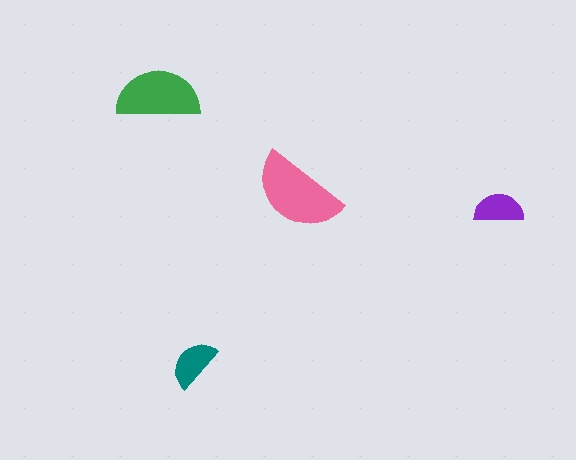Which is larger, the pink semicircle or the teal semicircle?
The pink one.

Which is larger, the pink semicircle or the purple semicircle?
The pink one.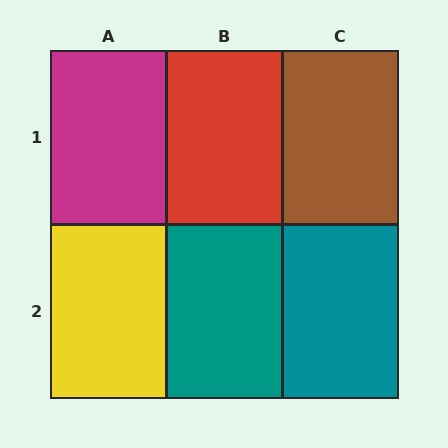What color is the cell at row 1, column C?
Brown.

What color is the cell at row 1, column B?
Red.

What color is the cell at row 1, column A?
Magenta.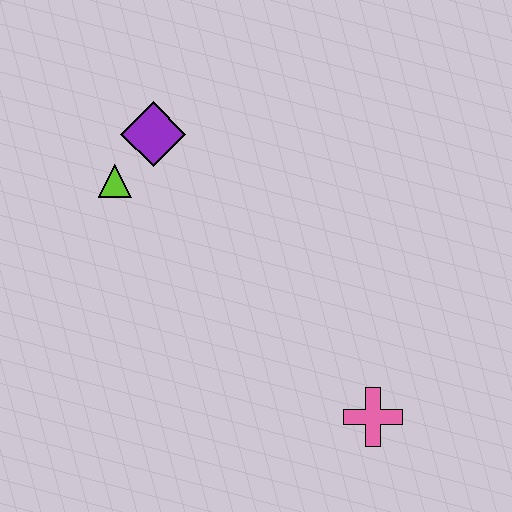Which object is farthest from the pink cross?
The purple diamond is farthest from the pink cross.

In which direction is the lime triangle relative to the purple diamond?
The lime triangle is below the purple diamond.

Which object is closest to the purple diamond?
The lime triangle is closest to the purple diamond.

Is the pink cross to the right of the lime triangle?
Yes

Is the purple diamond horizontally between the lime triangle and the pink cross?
Yes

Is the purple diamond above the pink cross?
Yes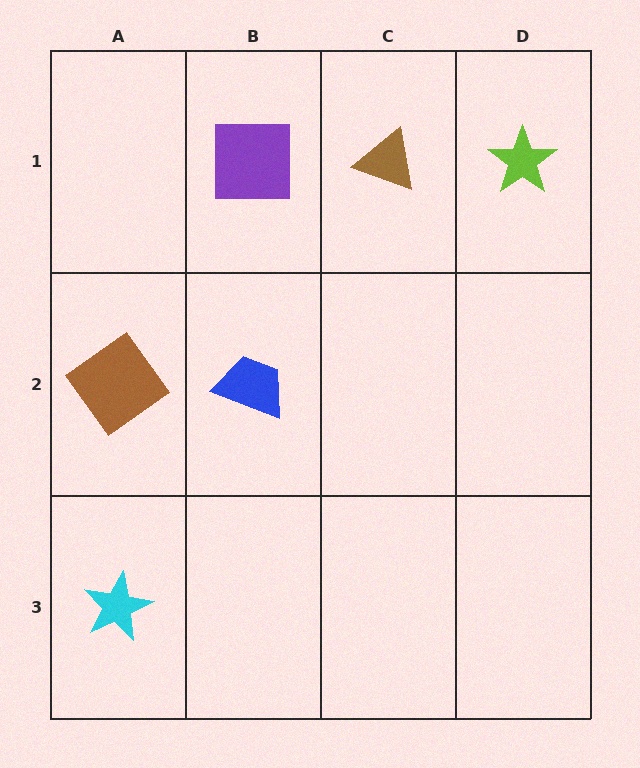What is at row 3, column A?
A cyan star.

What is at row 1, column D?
A lime star.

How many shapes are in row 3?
1 shape.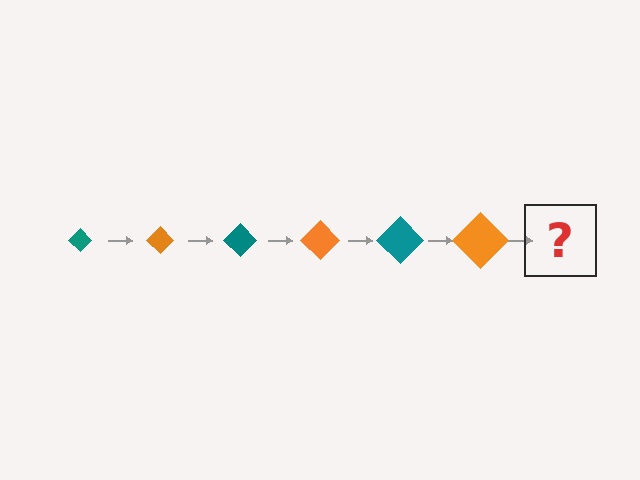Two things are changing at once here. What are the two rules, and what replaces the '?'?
The two rules are that the diamond grows larger each step and the color cycles through teal and orange. The '?' should be a teal diamond, larger than the previous one.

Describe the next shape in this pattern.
It should be a teal diamond, larger than the previous one.